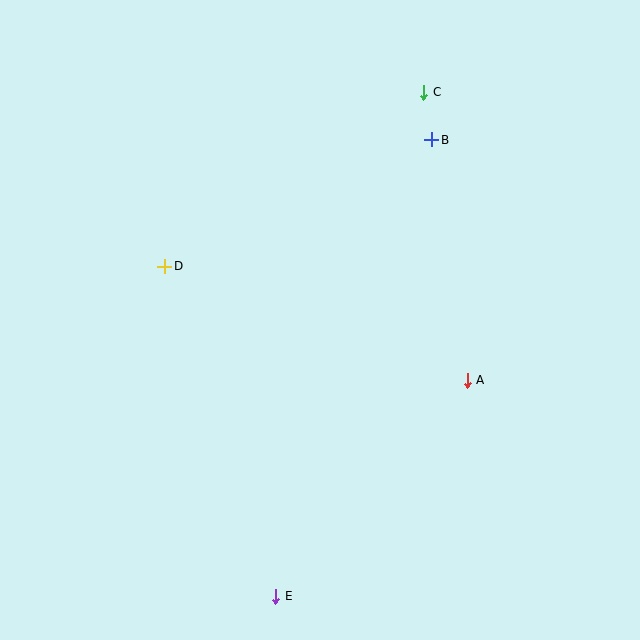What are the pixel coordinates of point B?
Point B is at (432, 140).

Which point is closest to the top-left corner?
Point D is closest to the top-left corner.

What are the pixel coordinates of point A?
Point A is at (467, 380).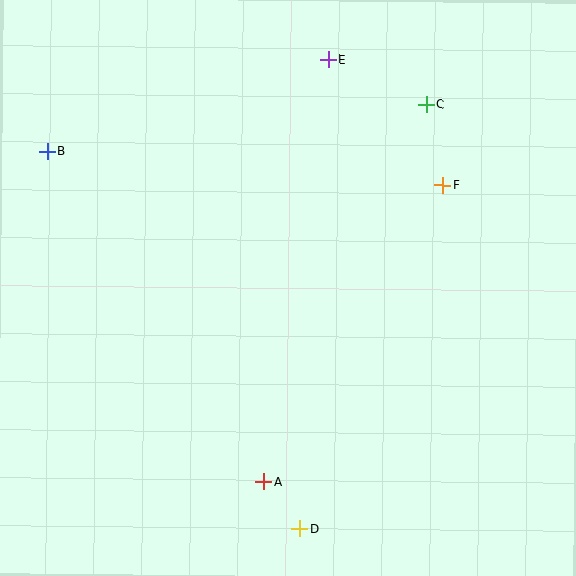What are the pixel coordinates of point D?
Point D is at (299, 529).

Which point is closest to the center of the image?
Point F at (443, 185) is closest to the center.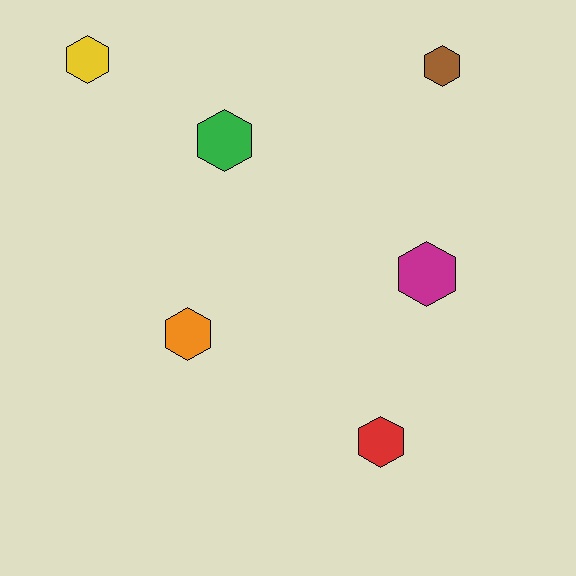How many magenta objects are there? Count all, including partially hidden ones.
There is 1 magenta object.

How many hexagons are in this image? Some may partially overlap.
There are 6 hexagons.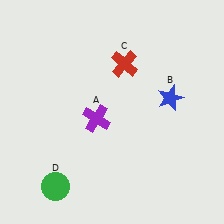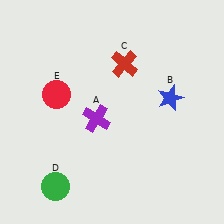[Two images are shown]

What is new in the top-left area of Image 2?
A red circle (E) was added in the top-left area of Image 2.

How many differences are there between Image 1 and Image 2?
There is 1 difference between the two images.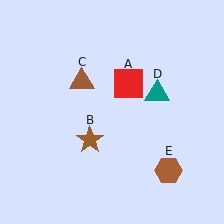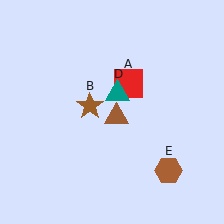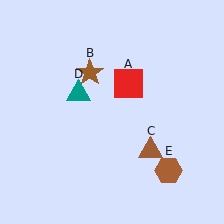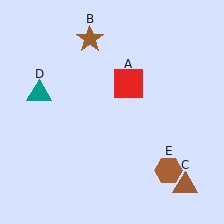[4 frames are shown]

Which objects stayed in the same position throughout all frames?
Red square (object A) and brown hexagon (object E) remained stationary.